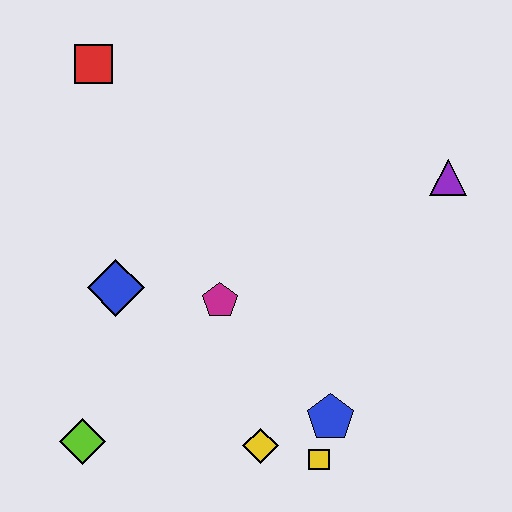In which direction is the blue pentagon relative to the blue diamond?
The blue pentagon is to the right of the blue diamond.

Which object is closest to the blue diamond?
The magenta pentagon is closest to the blue diamond.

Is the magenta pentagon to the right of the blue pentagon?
No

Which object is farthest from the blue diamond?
The purple triangle is farthest from the blue diamond.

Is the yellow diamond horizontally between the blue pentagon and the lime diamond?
Yes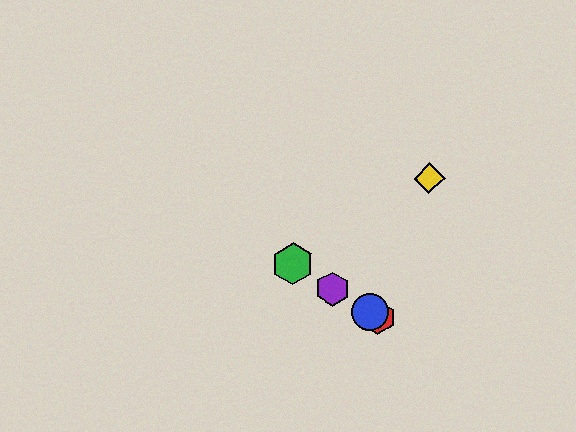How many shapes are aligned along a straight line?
4 shapes (the red hexagon, the blue circle, the green hexagon, the purple hexagon) are aligned along a straight line.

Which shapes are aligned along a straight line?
The red hexagon, the blue circle, the green hexagon, the purple hexagon are aligned along a straight line.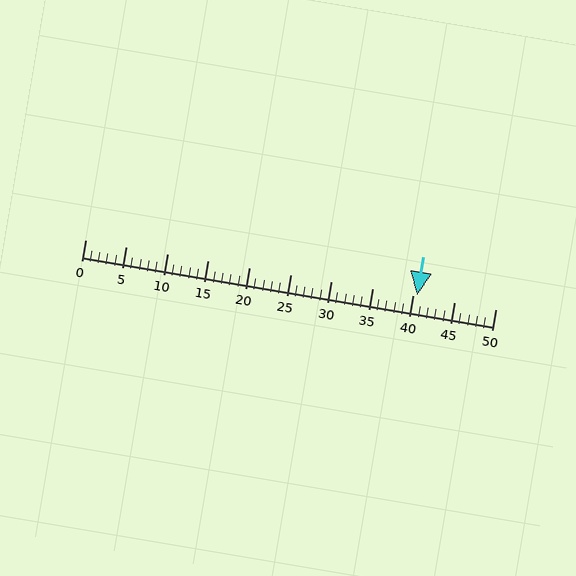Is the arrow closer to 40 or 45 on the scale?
The arrow is closer to 40.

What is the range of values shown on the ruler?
The ruler shows values from 0 to 50.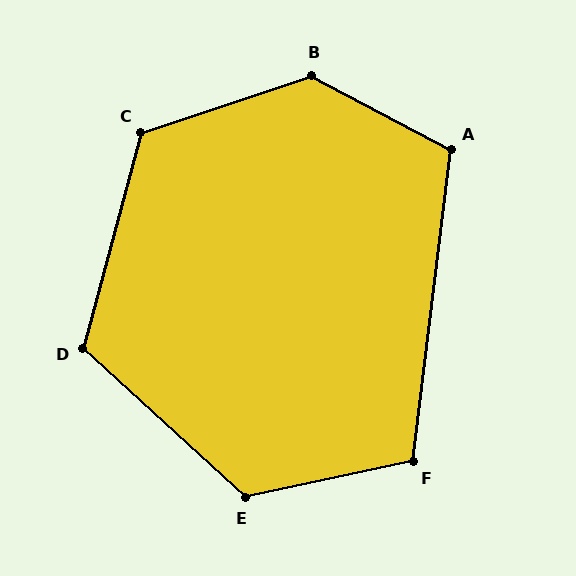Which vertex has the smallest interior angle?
F, at approximately 109 degrees.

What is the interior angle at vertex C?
Approximately 124 degrees (obtuse).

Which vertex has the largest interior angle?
B, at approximately 133 degrees.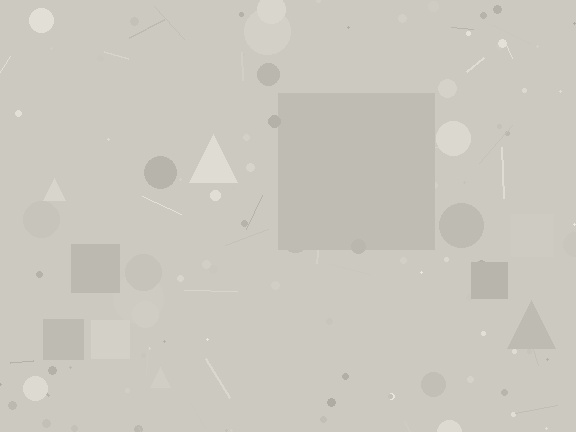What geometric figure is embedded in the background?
A square is embedded in the background.